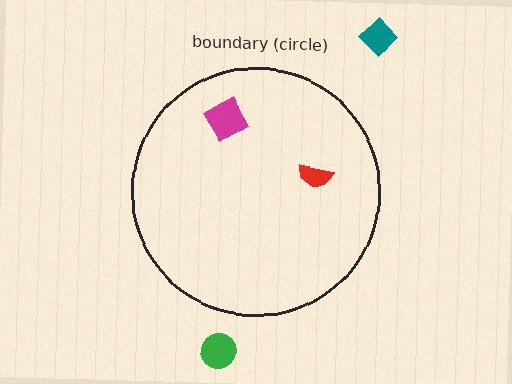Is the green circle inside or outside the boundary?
Outside.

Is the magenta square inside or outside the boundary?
Inside.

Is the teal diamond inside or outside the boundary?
Outside.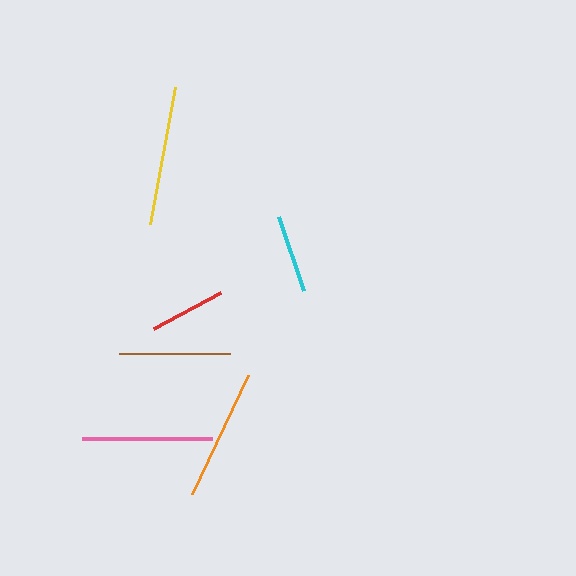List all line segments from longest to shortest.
From longest to shortest: yellow, orange, pink, brown, cyan, red.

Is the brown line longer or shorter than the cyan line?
The brown line is longer than the cyan line.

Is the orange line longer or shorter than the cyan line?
The orange line is longer than the cyan line.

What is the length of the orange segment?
The orange segment is approximately 131 pixels long.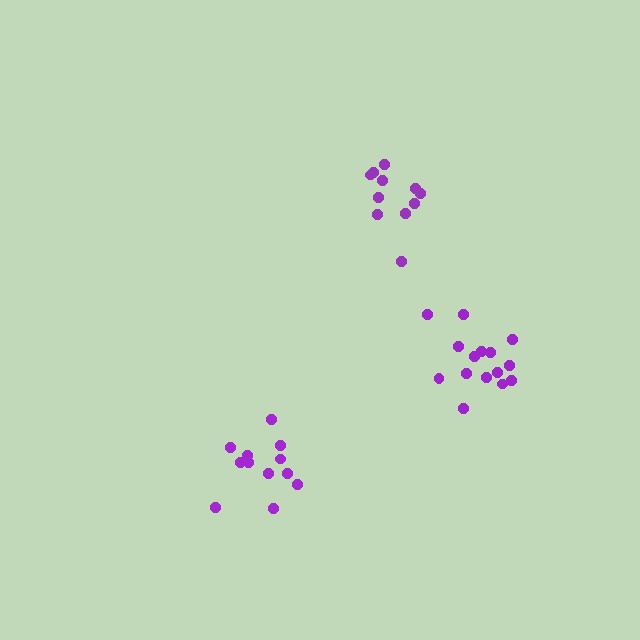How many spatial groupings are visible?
There are 3 spatial groupings.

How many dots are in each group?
Group 1: 11 dots, Group 2: 12 dots, Group 3: 15 dots (38 total).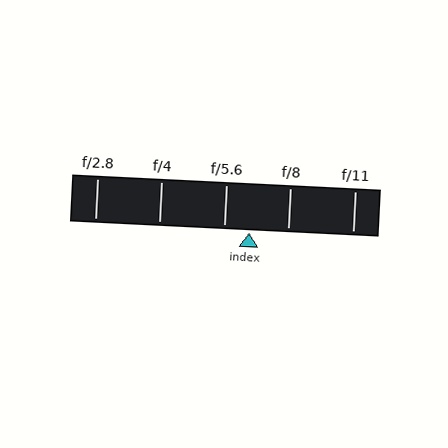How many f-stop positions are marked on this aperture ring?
There are 5 f-stop positions marked.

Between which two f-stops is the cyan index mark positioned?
The index mark is between f/5.6 and f/8.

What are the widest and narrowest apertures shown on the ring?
The widest aperture shown is f/2.8 and the narrowest is f/11.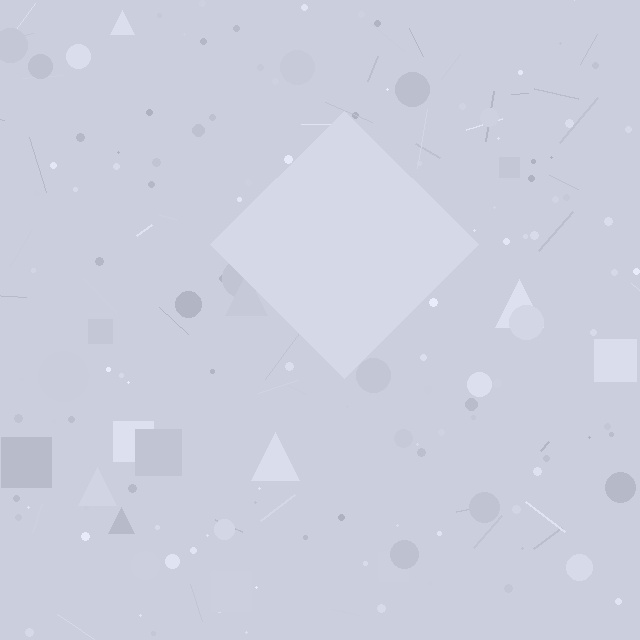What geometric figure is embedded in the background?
A diamond is embedded in the background.